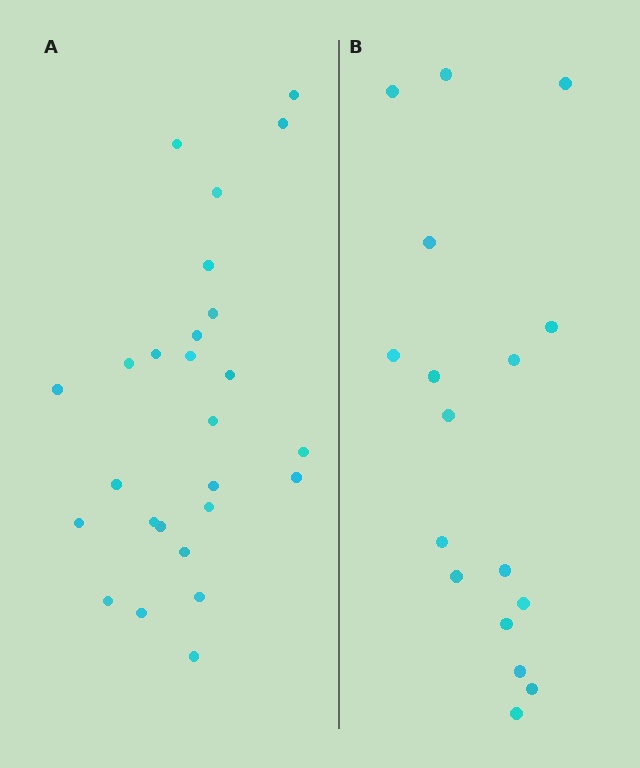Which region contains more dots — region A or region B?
Region A (the left region) has more dots.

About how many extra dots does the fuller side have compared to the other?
Region A has roughly 8 or so more dots than region B.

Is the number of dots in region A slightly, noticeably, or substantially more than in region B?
Region A has substantially more. The ratio is roughly 1.5 to 1.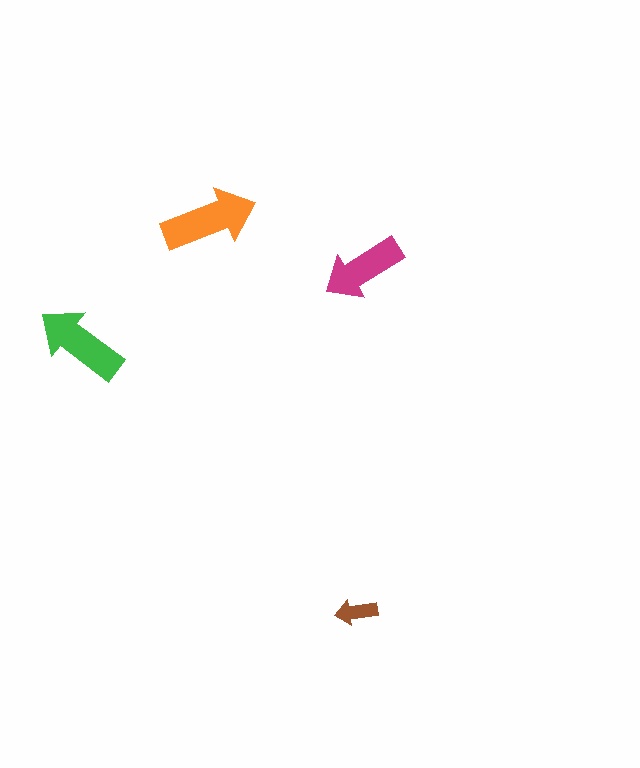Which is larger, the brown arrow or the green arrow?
The green one.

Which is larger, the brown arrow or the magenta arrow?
The magenta one.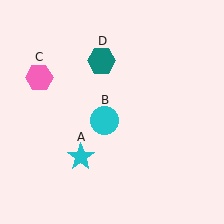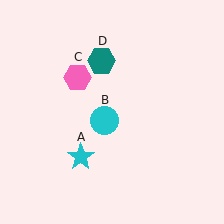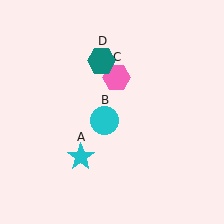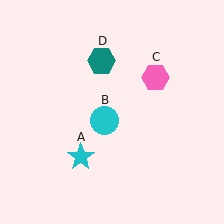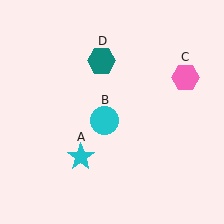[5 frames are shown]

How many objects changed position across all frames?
1 object changed position: pink hexagon (object C).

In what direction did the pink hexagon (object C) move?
The pink hexagon (object C) moved right.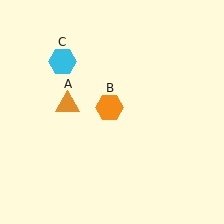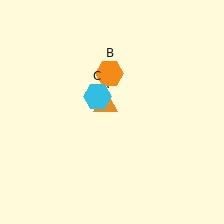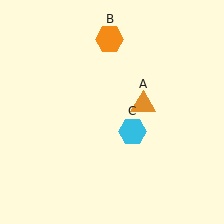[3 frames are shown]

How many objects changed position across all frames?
3 objects changed position: orange triangle (object A), orange hexagon (object B), cyan hexagon (object C).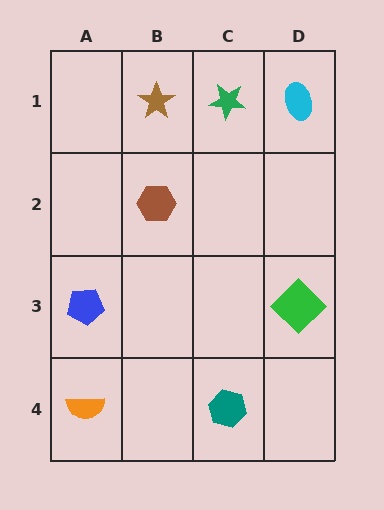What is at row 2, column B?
A brown hexagon.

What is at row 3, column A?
A blue pentagon.